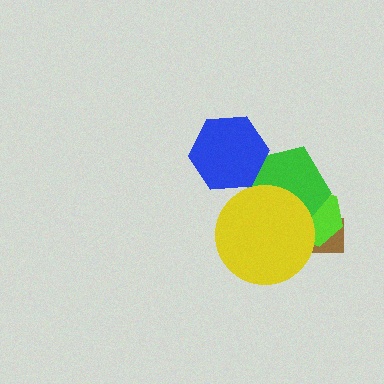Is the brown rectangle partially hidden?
Yes, it is partially covered by another shape.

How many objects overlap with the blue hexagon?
1 object overlaps with the blue hexagon.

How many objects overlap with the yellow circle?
3 objects overlap with the yellow circle.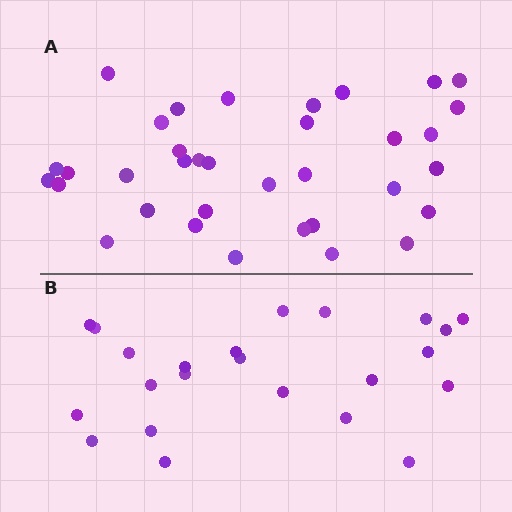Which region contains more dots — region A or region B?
Region A (the top region) has more dots.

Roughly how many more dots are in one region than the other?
Region A has roughly 12 or so more dots than region B.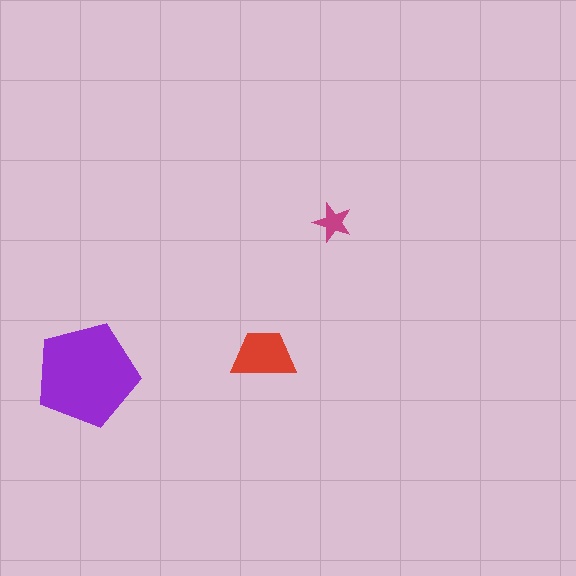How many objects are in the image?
There are 3 objects in the image.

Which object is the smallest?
The magenta star.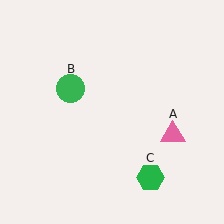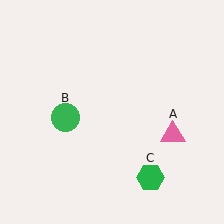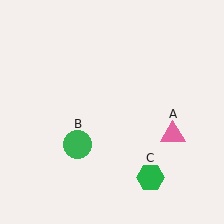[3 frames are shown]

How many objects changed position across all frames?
1 object changed position: green circle (object B).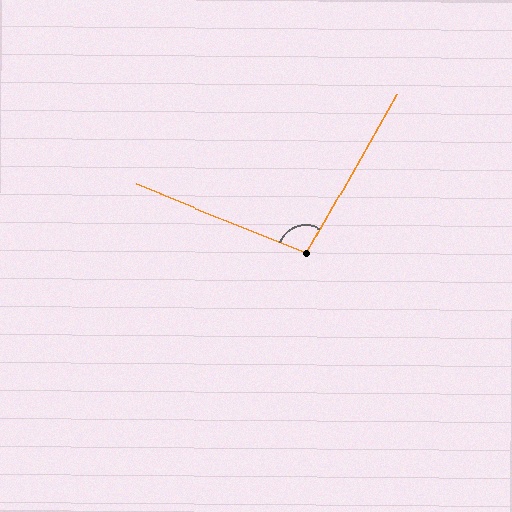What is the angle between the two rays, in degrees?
Approximately 98 degrees.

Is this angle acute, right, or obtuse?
It is obtuse.